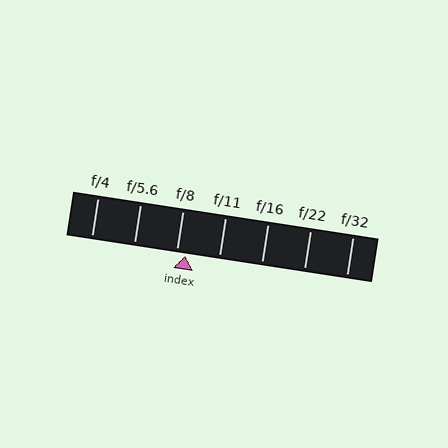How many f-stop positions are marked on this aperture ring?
There are 7 f-stop positions marked.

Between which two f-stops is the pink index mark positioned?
The index mark is between f/8 and f/11.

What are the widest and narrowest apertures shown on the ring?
The widest aperture shown is f/4 and the narrowest is f/32.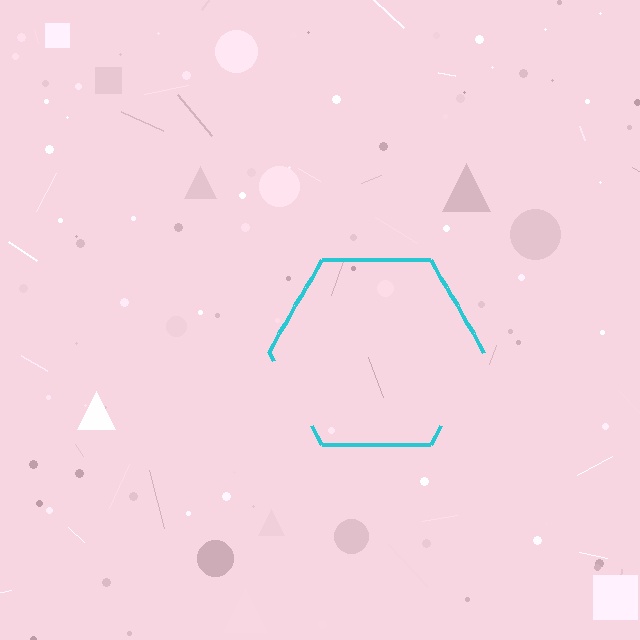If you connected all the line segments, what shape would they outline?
They would outline a hexagon.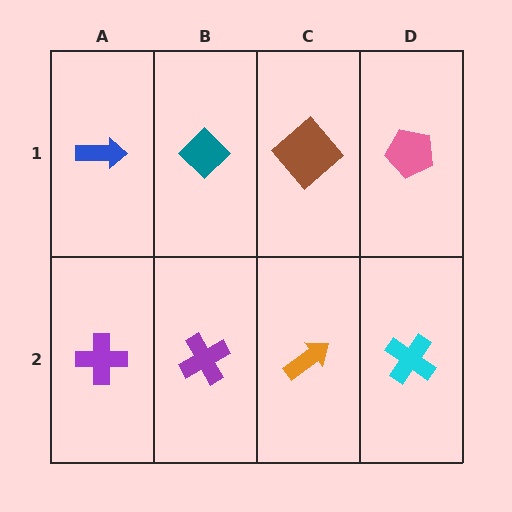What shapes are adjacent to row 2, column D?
A pink pentagon (row 1, column D), an orange arrow (row 2, column C).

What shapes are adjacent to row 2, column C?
A brown diamond (row 1, column C), a purple cross (row 2, column B), a cyan cross (row 2, column D).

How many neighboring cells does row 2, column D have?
2.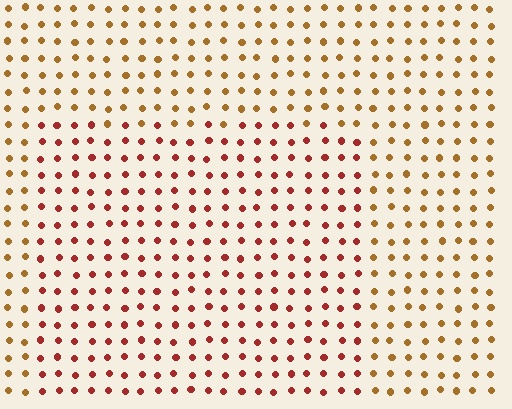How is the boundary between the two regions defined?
The boundary is defined purely by a slight shift in hue (about 35 degrees). Spacing, size, and orientation are identical on both sides.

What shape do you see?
I see a rectangle.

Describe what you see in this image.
The image is filled with small brown elements in a uniform arrangement. A rectangle-shaped region is visible where the elements are tinted to a slightly different hue, forming a subtle color boundary.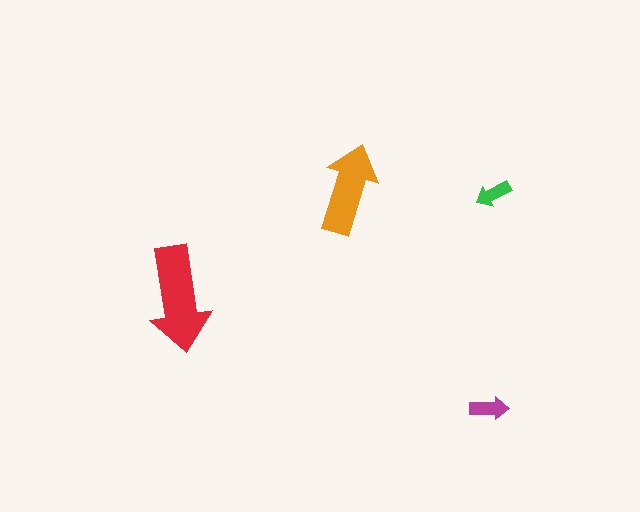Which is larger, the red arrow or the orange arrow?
The red one.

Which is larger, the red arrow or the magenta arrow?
The red one.